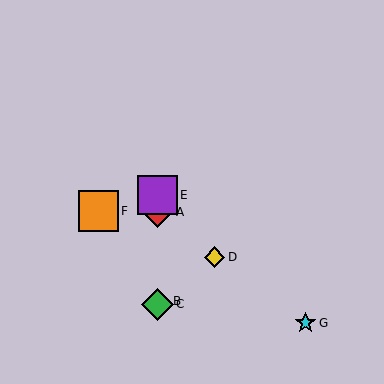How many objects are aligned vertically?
4 objects (A, B, C, E) are aligned vertically.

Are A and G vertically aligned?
No, A is at x≈158 and G is at x≈306.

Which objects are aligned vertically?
Objects A, B, C, E are aligned vertically.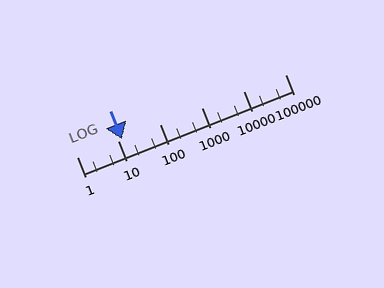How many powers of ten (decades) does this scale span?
The scale spans 5 decades, from 1 to 100000.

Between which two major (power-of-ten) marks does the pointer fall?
The pointer is between 10 and 100.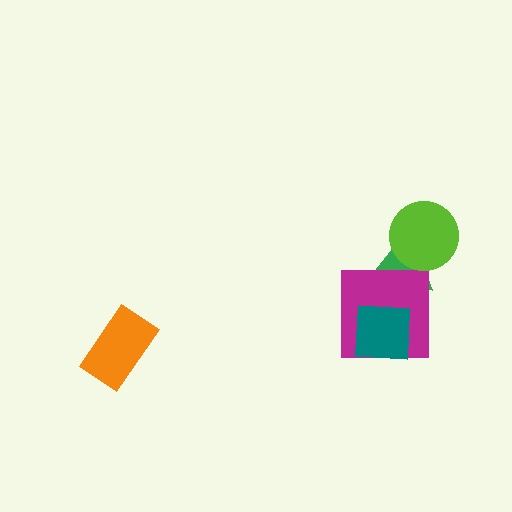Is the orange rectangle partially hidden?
No, no other shape covers it.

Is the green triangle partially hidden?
Yes, it is partially covered by another shape.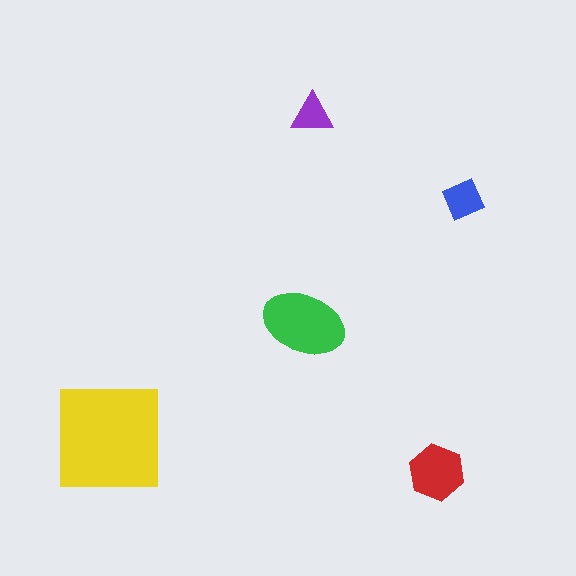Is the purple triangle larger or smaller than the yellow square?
Smaller.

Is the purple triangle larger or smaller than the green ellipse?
Smaller.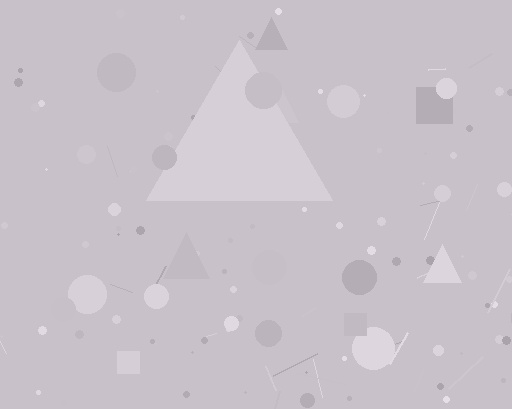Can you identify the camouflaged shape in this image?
The camouflaged shape is a triangle.